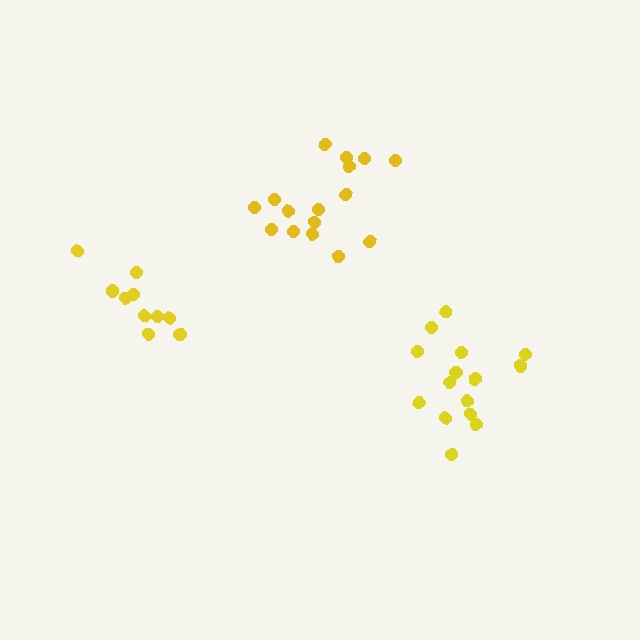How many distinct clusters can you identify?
There are 3 distinct clusters.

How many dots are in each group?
Group 1: 15 dots, Group 2: 11 dots, Group 3: 16 dots (42 total).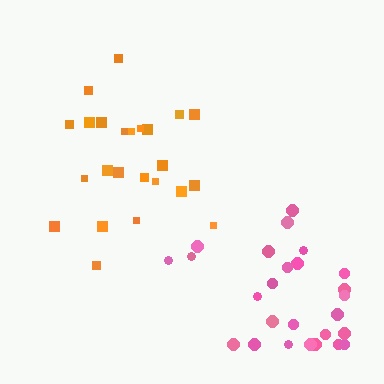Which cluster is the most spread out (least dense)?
Pink.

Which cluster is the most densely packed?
Orange.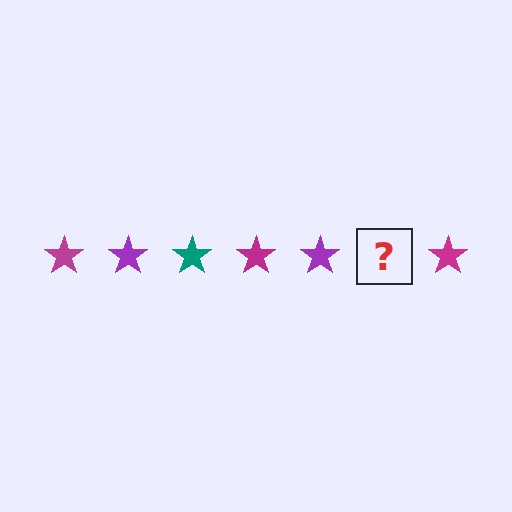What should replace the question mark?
The question mark should be replaced with a teal star.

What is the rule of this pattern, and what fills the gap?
The rule is that the pattern cycles through magenta, purple, teal stars. The gap should be filled with a teal star.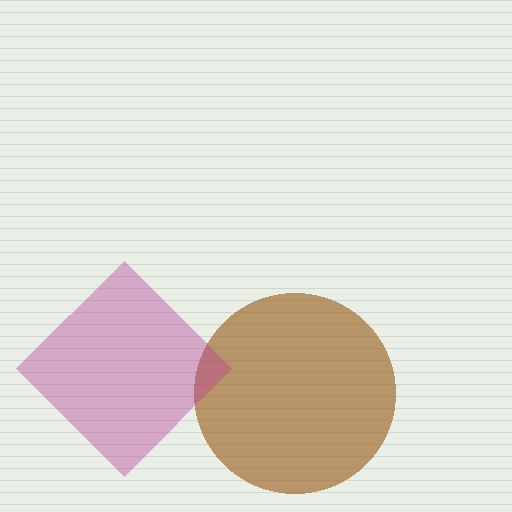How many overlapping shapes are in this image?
There are 2 overlapping shapes in the image.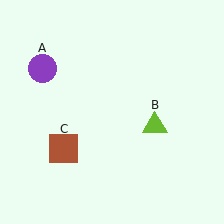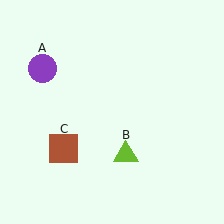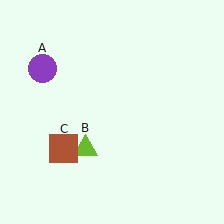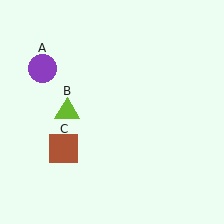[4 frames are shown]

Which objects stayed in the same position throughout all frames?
Purple circle (object A) and brown square (object C) remained stationary.